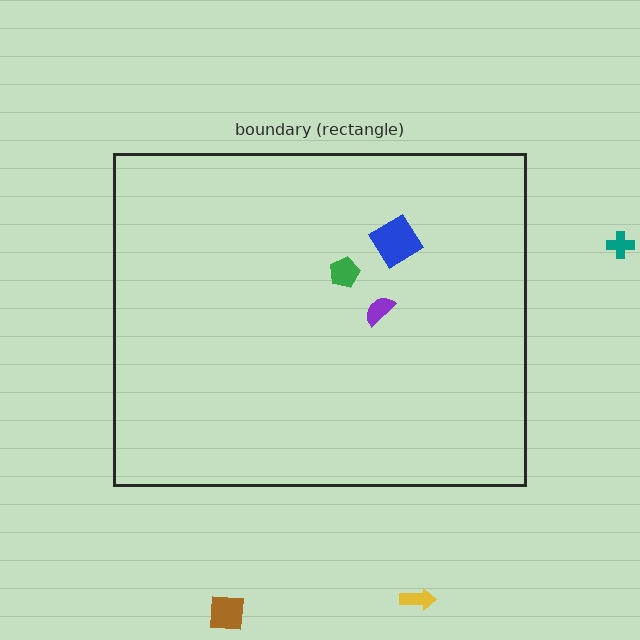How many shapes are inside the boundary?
3 inside, 3 outside.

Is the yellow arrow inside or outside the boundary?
Outside.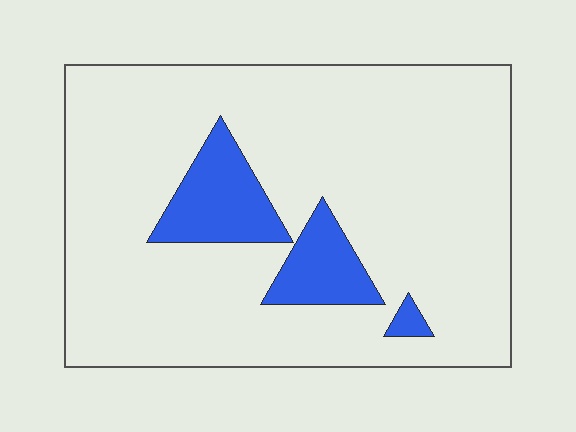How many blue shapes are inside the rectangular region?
3.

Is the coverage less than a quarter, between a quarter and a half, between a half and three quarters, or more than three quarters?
Less than a quarter.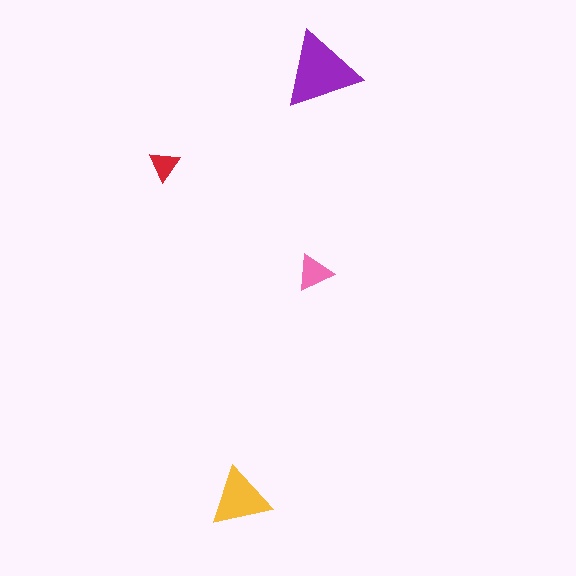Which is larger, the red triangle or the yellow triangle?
The yellow one.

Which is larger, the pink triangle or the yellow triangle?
The yellow one.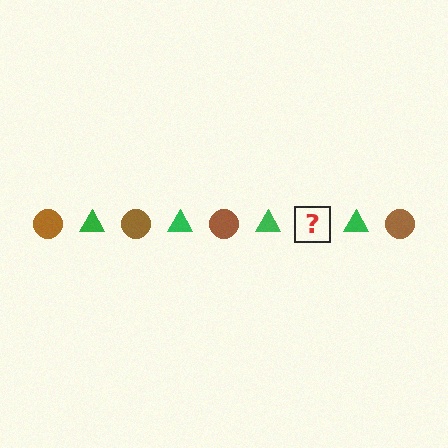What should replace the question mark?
The question mark should be replaced with a brown circle.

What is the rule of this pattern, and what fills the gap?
The rule is that the pattern alternates between brown circle and green triangle. The gap should be filled with a brown circle.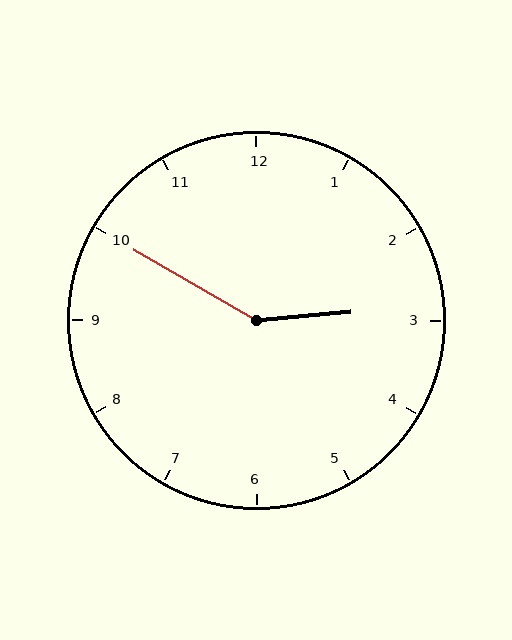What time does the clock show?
2:50.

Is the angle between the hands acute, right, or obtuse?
It is obtuse.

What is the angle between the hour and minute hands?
Approximately 145 degrees.